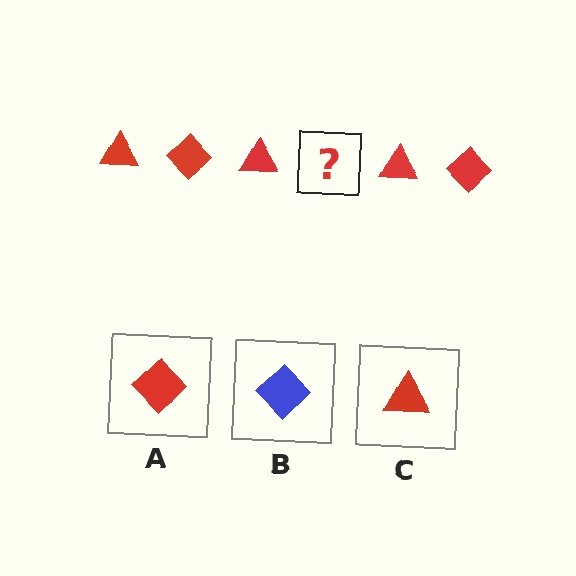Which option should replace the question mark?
Option A.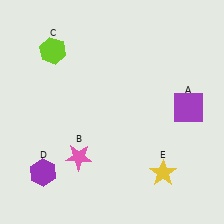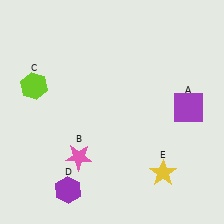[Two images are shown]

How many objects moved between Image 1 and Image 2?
2 objects moved between the two images.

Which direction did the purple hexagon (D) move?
The purple hexagon (D) moved right.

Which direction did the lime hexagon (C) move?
The lime hexagon (C) moved down.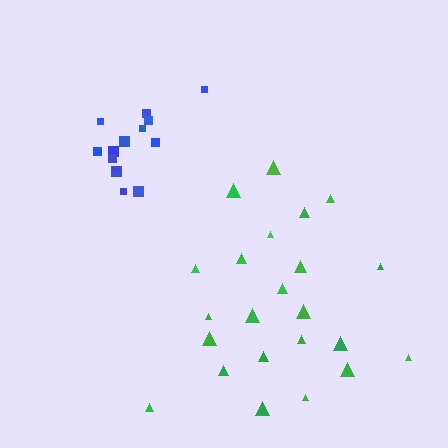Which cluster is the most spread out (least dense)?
Green.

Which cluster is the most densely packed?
Blue.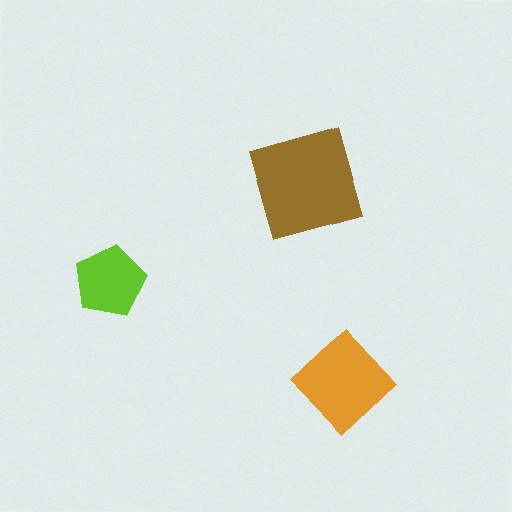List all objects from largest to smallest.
The brown square, the orange diamond, the lime pentagon.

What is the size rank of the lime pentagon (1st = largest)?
3rd.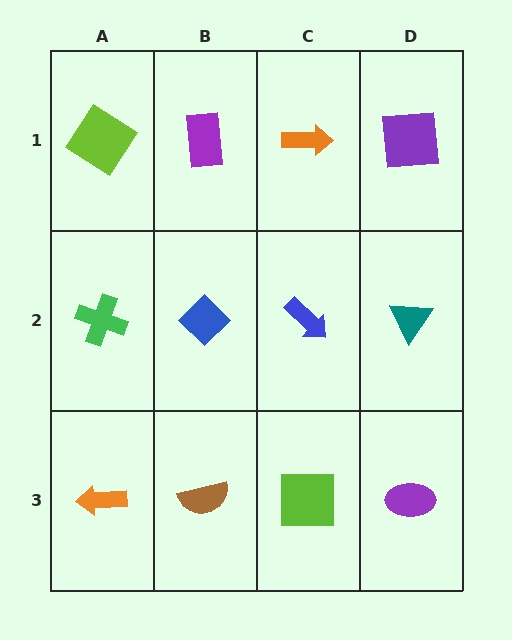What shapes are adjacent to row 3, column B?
A blue diamond (row 2, column B), an orange arrow (row 3, column A), a lime square (row 3, column C).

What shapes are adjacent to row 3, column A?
A green cross (row 2, column A), a brown semicircle (row 3, column B).